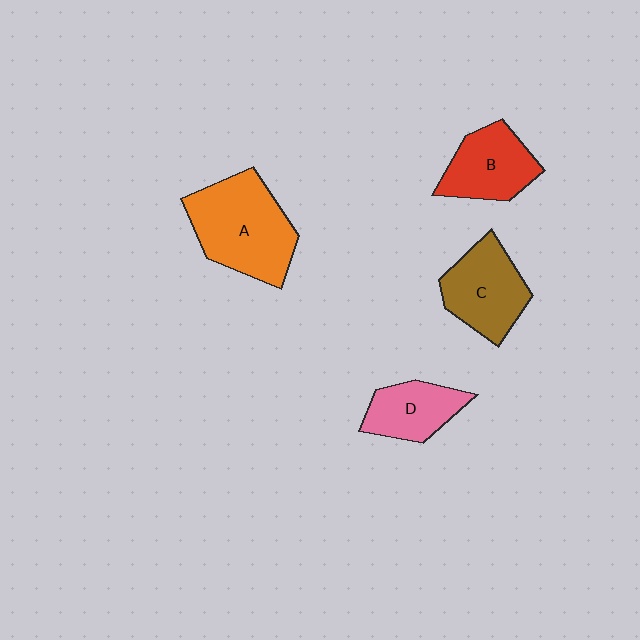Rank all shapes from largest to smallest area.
From largest to smallest: A (orange), C (brown), B (red), D (pink).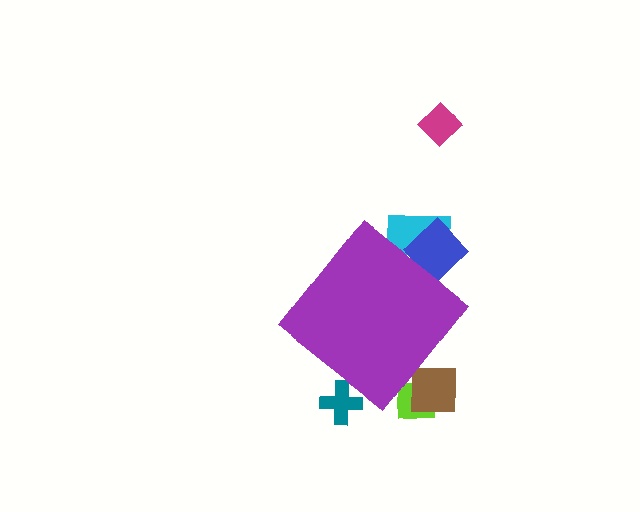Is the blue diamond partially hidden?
Yes, the blue diamond is partially hidden behind the purple diamond.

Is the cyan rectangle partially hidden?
Yes, the cyan rectangle is partially hidden behind the purple diamond.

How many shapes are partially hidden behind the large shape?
5 shapes are partially hidden.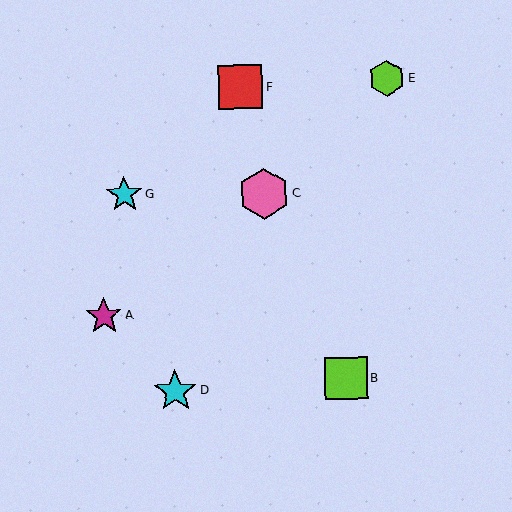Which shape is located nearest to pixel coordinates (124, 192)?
The cyan star (labeled G) at (124, 195) is nearest to that location.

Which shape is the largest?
The pink hexagon (labeled C) is the largest.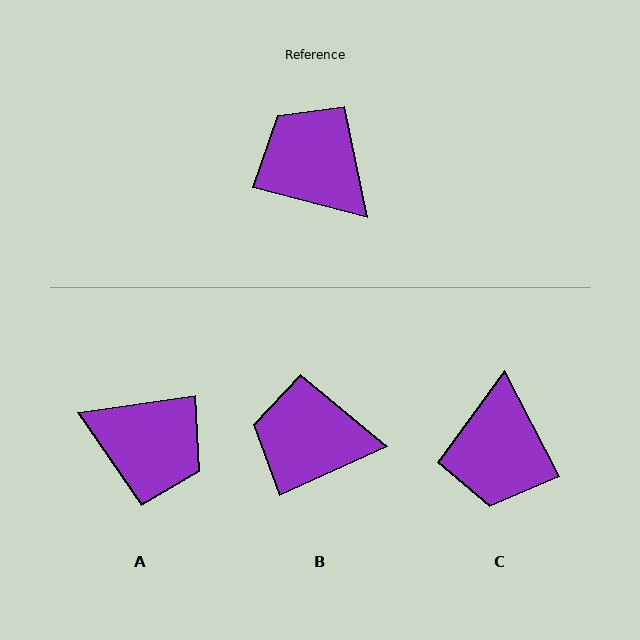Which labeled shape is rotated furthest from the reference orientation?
A, about 158 degrees away.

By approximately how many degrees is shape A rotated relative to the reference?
Approximately 158 degrees clockwise.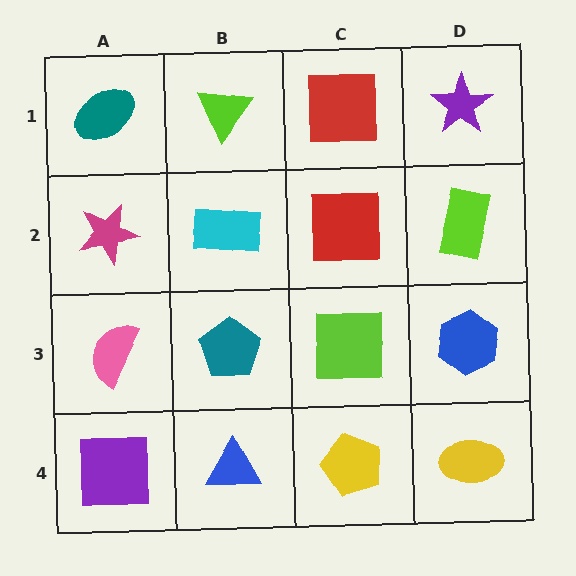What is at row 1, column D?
A purple star.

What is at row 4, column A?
A purple square.